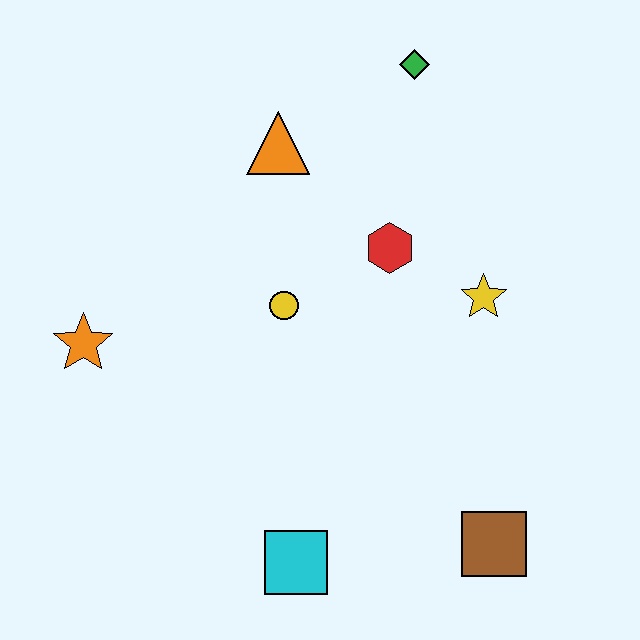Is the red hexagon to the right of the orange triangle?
Yes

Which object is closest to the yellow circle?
The red hexagon is closest to the yellow circle.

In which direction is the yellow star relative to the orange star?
The yellow star is to the right of the orange star.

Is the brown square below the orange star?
Yes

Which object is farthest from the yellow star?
The orange star is farthest from the yellow star.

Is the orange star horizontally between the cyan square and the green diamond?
No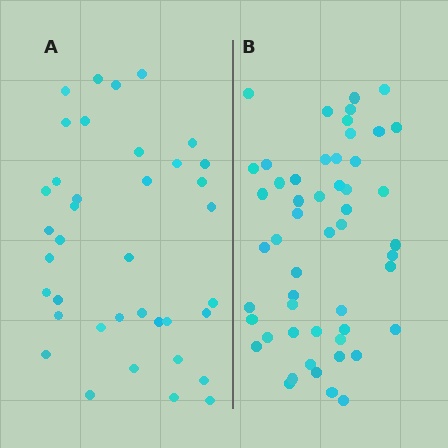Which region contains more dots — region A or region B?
Region B (the right region) has more dots.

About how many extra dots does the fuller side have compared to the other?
Region B has approximately 15 more dots than region A.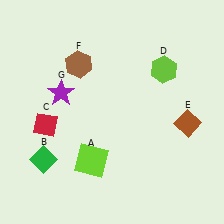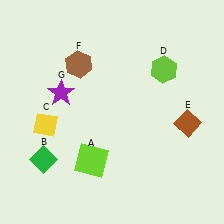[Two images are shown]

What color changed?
The diamond (C) changed from red in Image 1 to yellow in Image 2.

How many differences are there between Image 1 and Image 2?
There is 1 difference between the two images.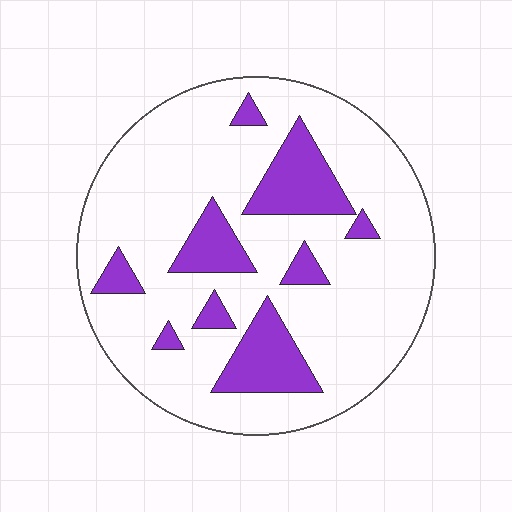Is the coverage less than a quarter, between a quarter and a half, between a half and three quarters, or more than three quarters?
Less than a quarter.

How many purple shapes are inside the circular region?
9.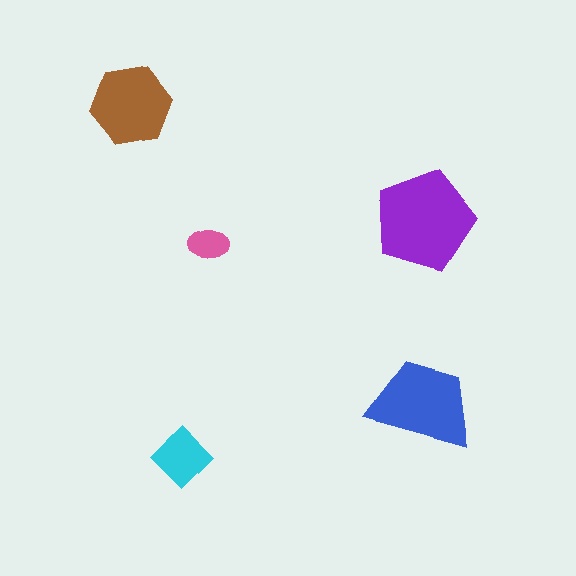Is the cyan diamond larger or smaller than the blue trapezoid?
Smaller.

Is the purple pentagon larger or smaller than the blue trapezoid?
Larger.